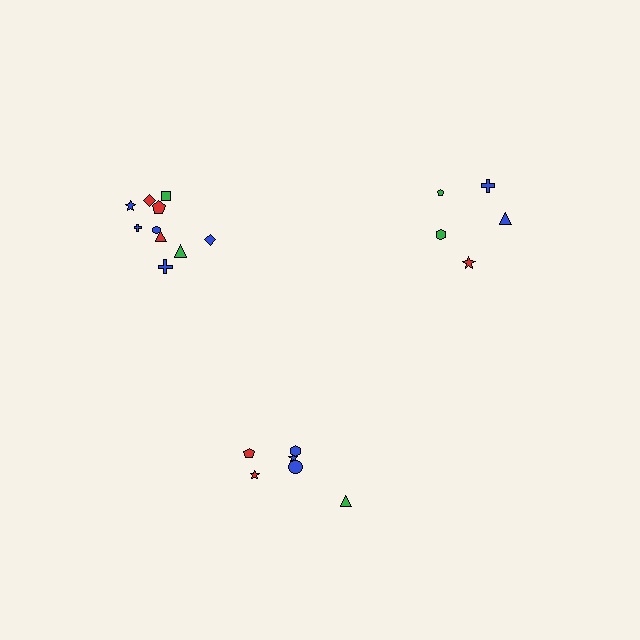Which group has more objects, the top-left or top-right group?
The top-left group.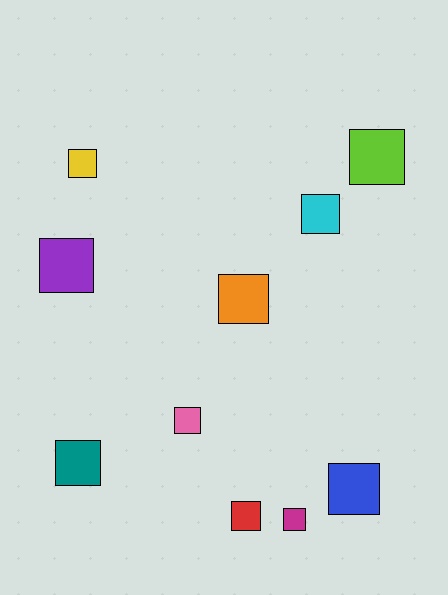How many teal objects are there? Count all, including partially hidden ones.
There is 1 teal object.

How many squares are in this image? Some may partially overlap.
There are 10 squares.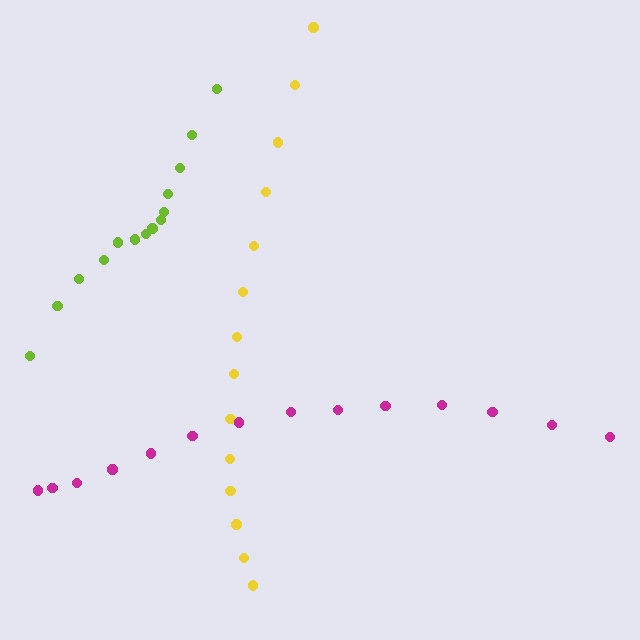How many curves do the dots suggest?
There are 3 distinct paths.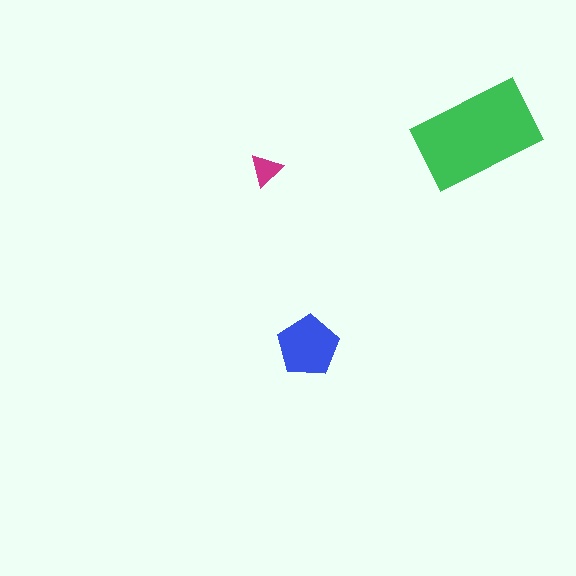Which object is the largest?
The green rectangle.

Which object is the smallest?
The magenta triangle.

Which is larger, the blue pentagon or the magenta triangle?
The blue pentagon.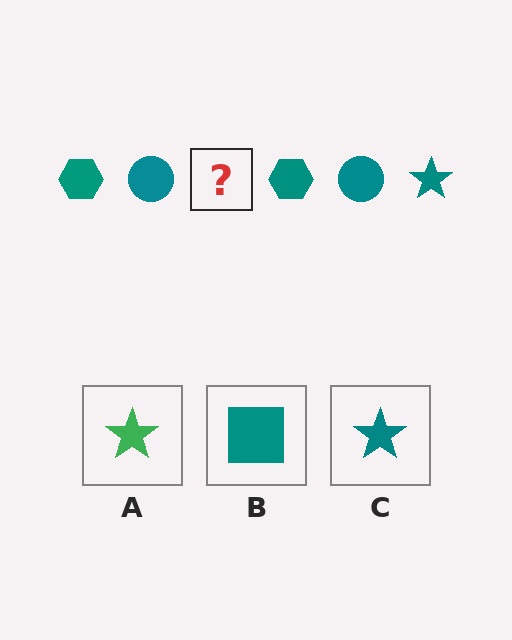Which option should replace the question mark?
Option C.